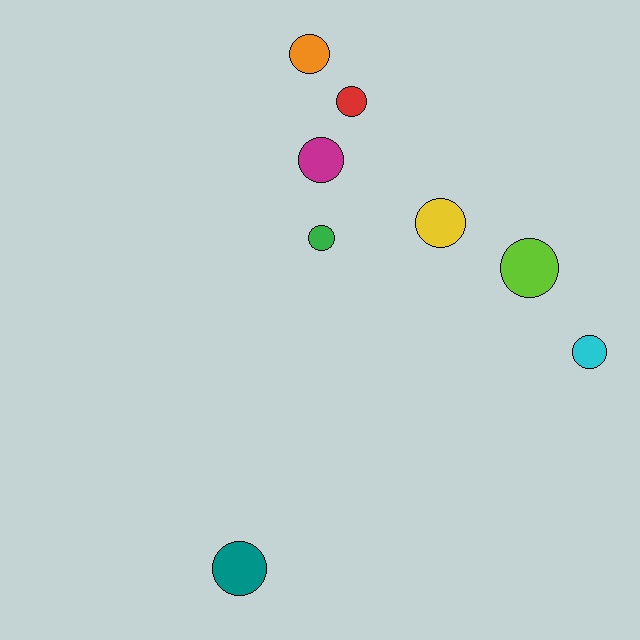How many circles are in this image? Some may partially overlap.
There are 8 circles.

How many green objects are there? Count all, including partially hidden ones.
There is 1 green object.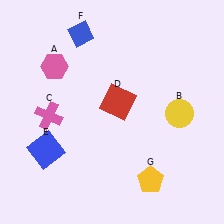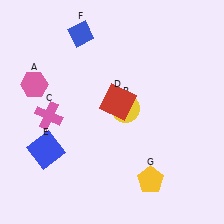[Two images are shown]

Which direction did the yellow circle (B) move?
The yellow circle (B) moved left.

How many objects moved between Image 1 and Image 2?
2 objects moved between the two images.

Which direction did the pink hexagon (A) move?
The pink hexagon (A) moved left.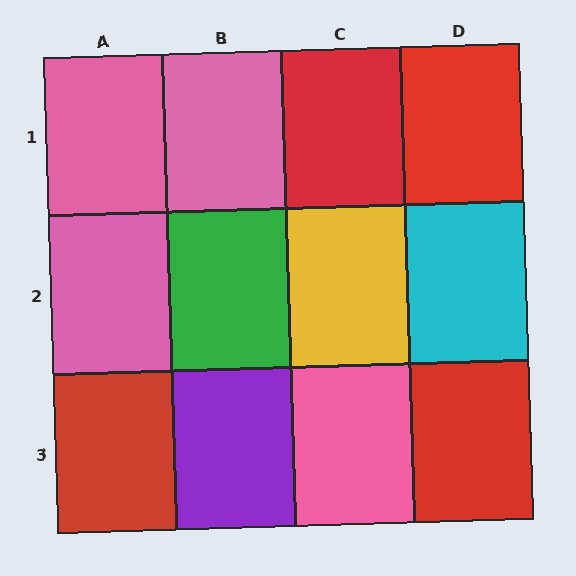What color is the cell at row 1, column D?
Red.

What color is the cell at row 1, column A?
Pink.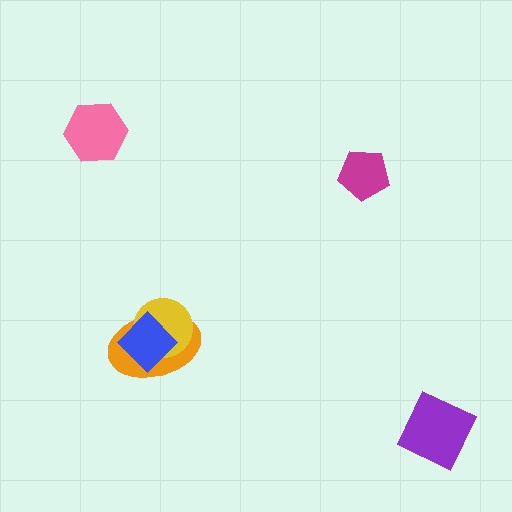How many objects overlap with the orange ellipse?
2 objects overlap with the orange ellipse.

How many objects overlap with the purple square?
0 objects overlap with the purple square.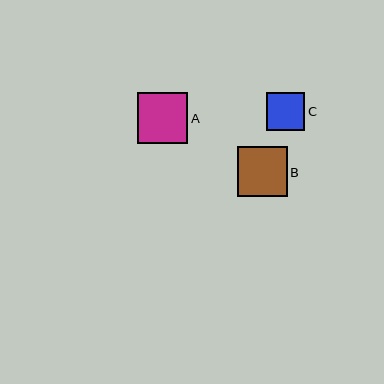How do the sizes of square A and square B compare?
Square A and square B are approximately the same size.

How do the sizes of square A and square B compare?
Square A and square B are approximately the same size.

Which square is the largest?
Square A is the largest with a size of approximately 51 pixels.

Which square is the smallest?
Square C is the smallest with a size of approximately 38 pixels.